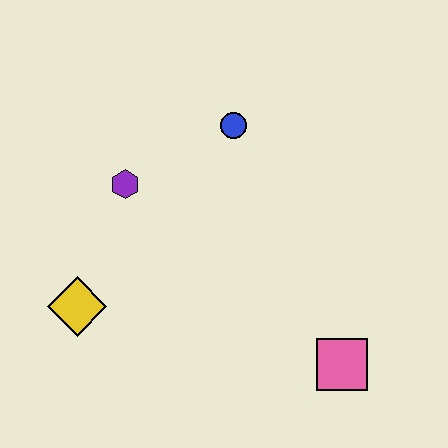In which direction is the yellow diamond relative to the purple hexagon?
The yellow diamond is below the purple hexagon.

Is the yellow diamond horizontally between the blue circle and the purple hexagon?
No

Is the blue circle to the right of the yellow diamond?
Yes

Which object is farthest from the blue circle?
The pink square is farthest from the blue circle.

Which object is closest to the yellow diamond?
The purple hexagon is closest to the yellow diamond.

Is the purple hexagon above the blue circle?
No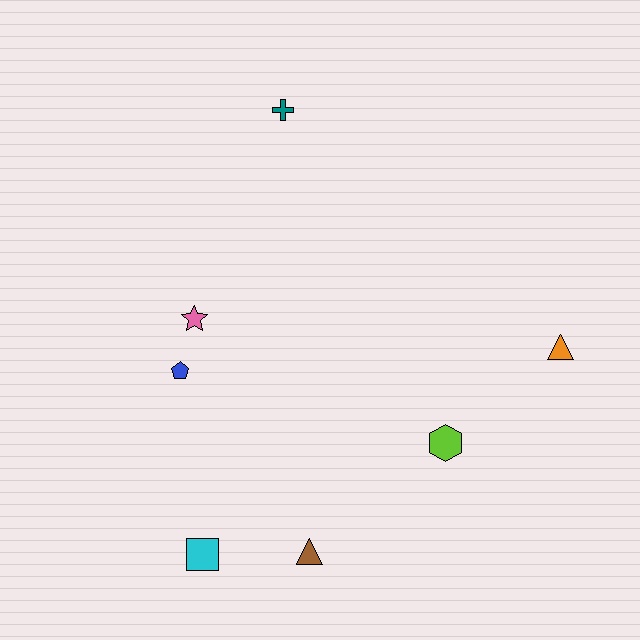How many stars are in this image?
There is 1 star.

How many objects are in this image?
There are 7 objects.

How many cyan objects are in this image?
There is 1 cyan object.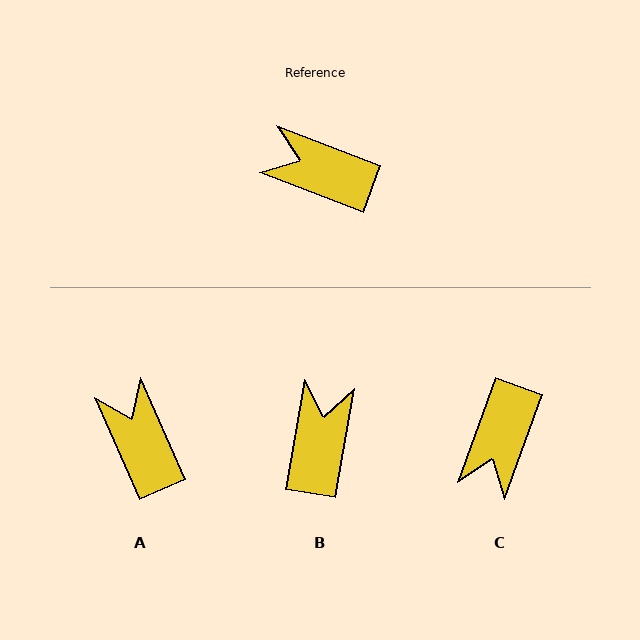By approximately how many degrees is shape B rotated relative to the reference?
Approximately 79 degrees clockwise.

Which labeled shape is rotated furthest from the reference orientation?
C, about 91 degrees away.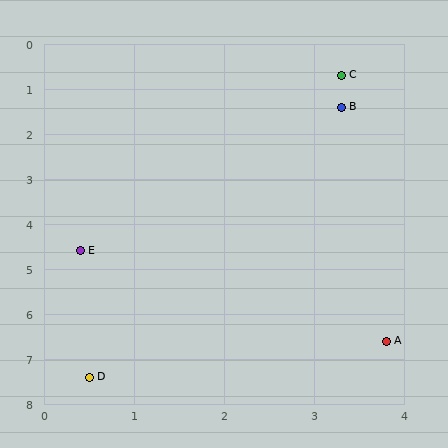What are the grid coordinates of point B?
Point B is at approximately (3.3, 1.4).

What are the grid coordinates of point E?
Point E is at approximately (0.4, 4.6).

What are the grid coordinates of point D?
Point D is at approximately (0.5, 7.4).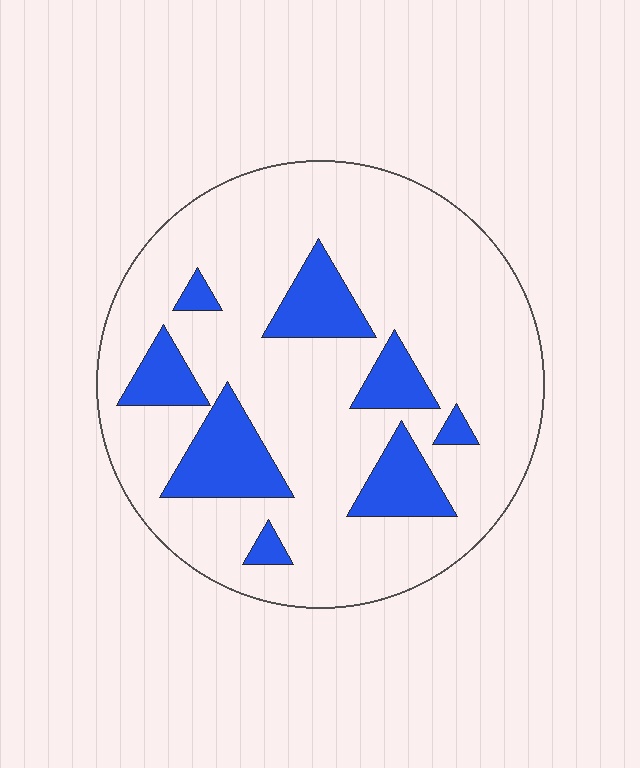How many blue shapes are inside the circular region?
8.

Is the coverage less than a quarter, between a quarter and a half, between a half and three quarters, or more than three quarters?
Less than a quarter.